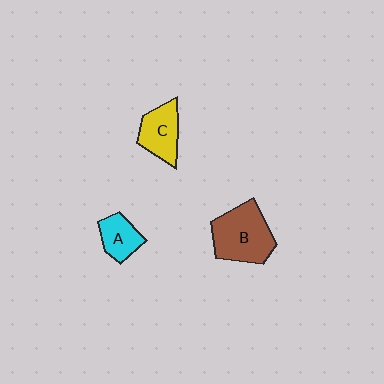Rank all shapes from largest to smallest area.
From largest to smallest: B (brown), C (yellow), A (cyan).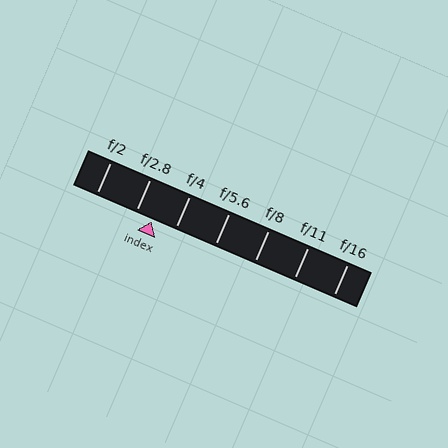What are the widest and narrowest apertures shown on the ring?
The widest aperture shown is f/2 and the narrowest is f/16.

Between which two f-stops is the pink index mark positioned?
The index mark is between f/2.8 and f/4.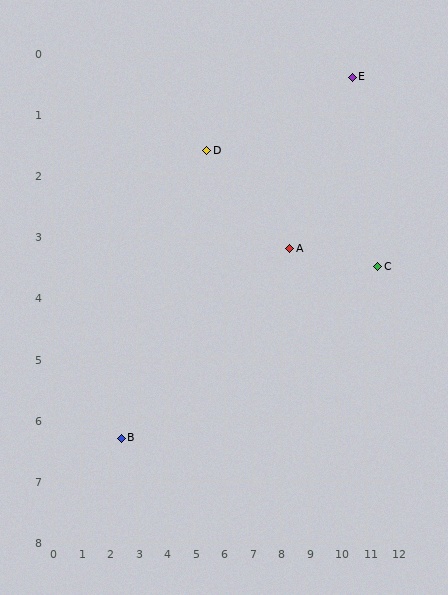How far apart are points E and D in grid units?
Points E and D are about 5.2 grid units apart.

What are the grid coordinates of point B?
Point B is at approximately (2.4, 6.3).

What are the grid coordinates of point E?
Point E is at approximately (10.5, 0.4).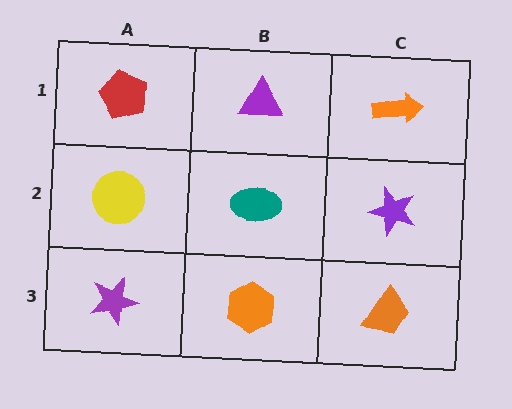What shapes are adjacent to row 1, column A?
A yellow circle (row 2, column A), a purple triangle (row 1, column B).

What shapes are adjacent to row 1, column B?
A teal ellipse (row 2, column B), a red pentagon (row 1, column A), an orange arrow (row 1, column C).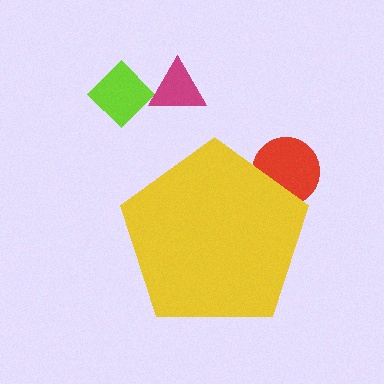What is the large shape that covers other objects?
A yellow pentagon.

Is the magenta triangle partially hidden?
No, the magenta triangle is fully visible.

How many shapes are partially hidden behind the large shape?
1 shape is partially hidden.